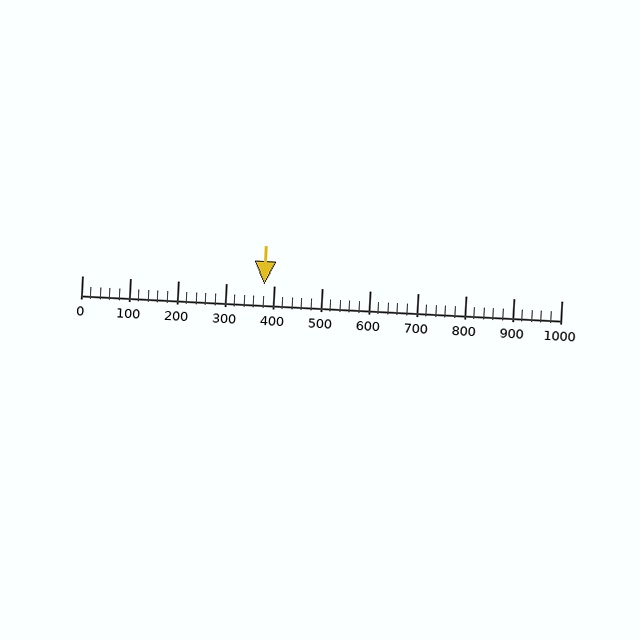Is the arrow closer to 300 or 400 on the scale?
The arrow is closer to 400.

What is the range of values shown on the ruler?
The ruler shows values from 0 to 1000.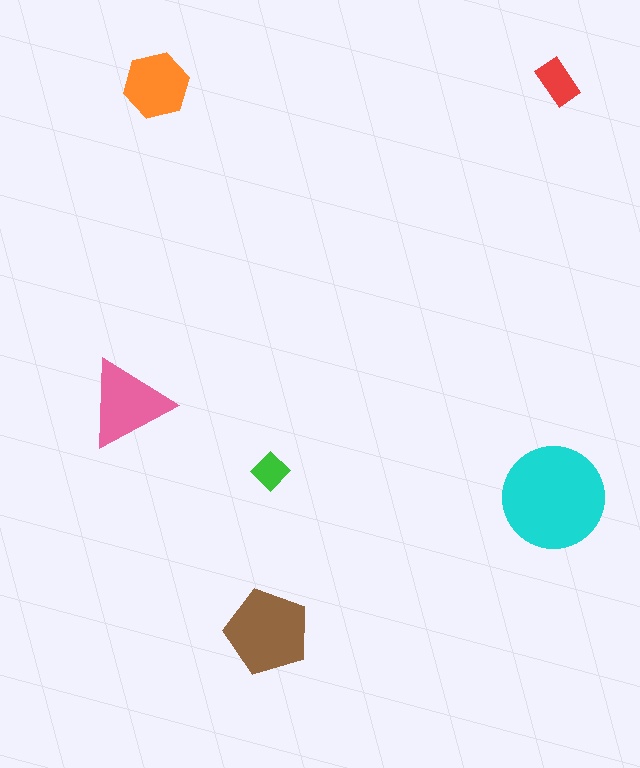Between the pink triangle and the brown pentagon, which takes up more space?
The brown pentagon.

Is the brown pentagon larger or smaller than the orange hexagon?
Larger.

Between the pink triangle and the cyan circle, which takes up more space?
The cyan circle.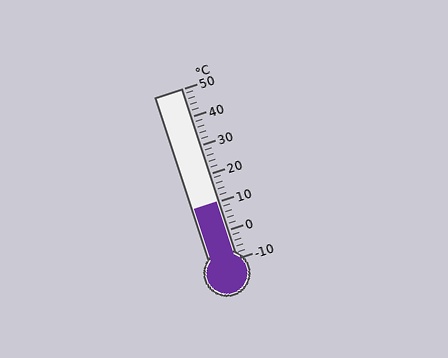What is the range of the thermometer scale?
The thermometer scale ranges from -10°C to 50°C.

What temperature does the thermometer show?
The thermometer shows approximately 10°C.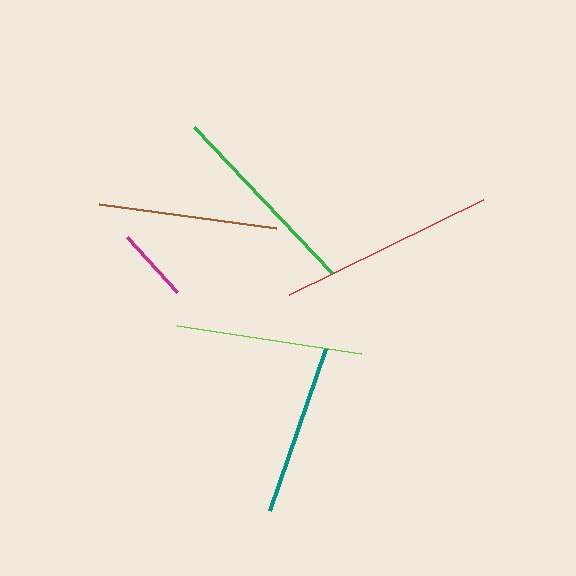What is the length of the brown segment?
The brown segment is approximately 179 pixels long.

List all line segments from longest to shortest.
From longest to shortest: red, green, lime, brown, teal, magenta.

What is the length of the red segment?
The red segment is approximately 217 pixels long.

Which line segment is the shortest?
The magenta line is the shortest at approximately 74 pixels.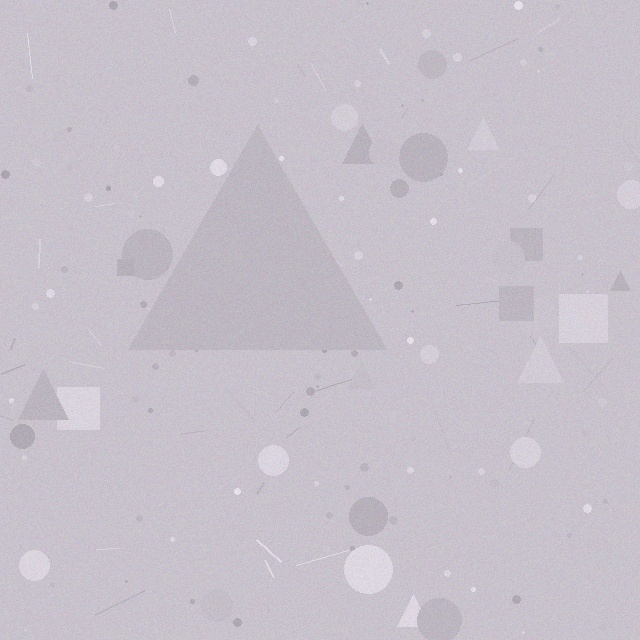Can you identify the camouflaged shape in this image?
The camouflaged shape is a triangle.